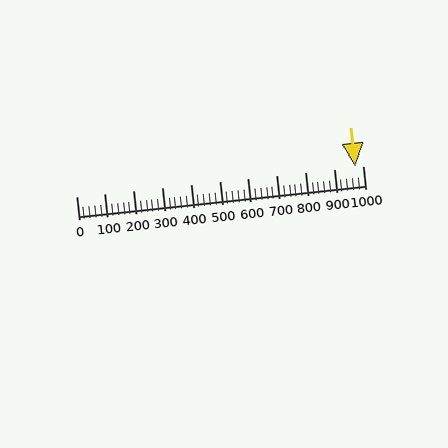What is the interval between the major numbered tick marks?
The major tick marks are spaced 100 units apart.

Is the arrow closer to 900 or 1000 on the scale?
The arrow is closer to 1000.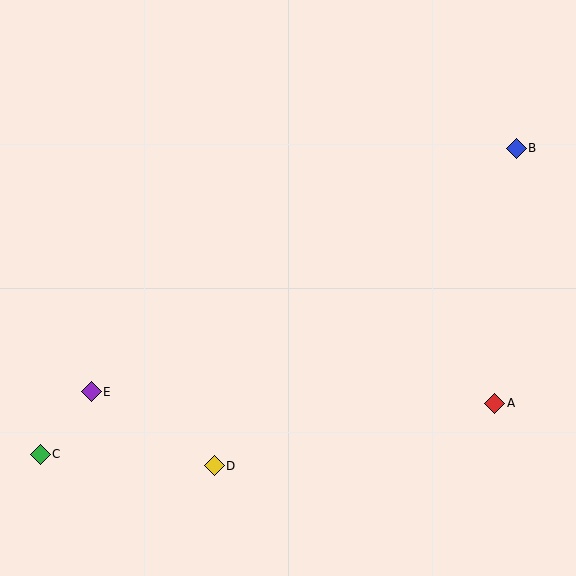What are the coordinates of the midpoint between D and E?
The midpoint between D and E is at (153, 429).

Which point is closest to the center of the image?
Point D at (214, 466) is closest to the center.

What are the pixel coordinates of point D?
Point D is at (214, 466).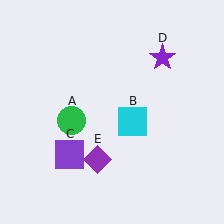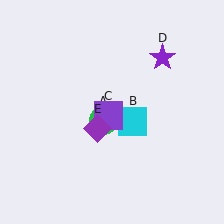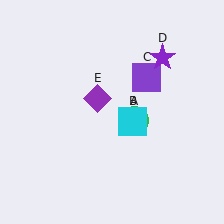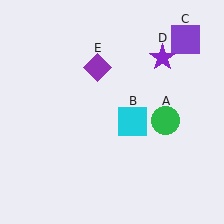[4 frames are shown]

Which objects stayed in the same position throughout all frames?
Cyan square (object B) and purple star (object D) remained stationary.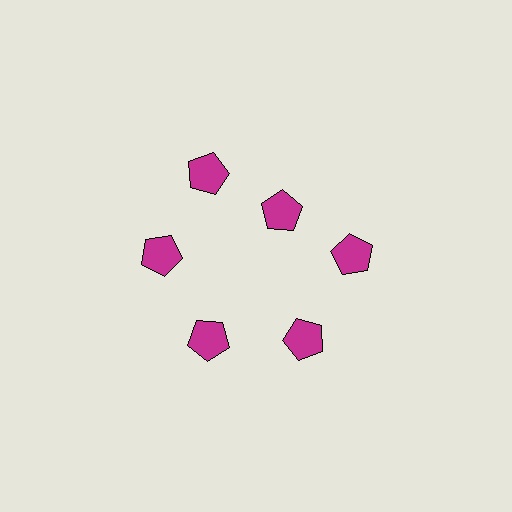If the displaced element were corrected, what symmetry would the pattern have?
It would have 6-fold rotational symmetry — the pattern would map onto itself every 60 degrees.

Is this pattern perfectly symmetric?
No. The 6 magenta pentagons are arranged in a ring, but one element near the 1 o'clock position is pulled inward toward the center, breaking the 6-fold rotational symmetry.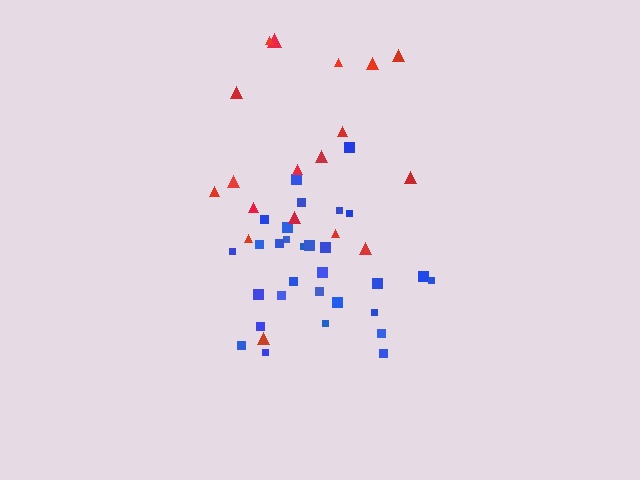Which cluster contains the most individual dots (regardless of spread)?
Blue (30).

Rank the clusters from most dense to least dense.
blue, red.